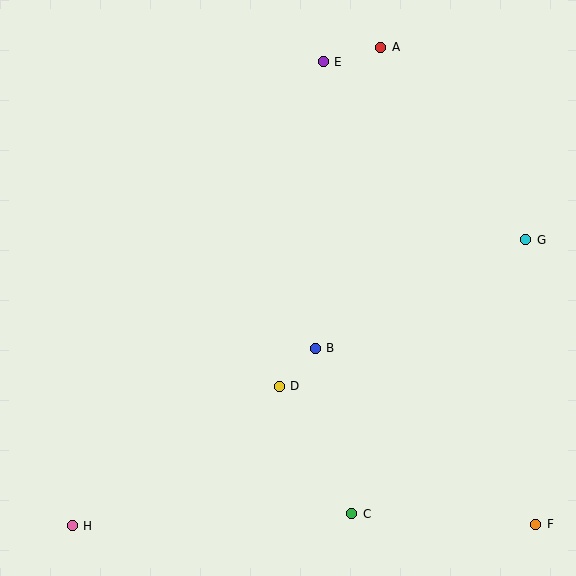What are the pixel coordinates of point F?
Point F is at (536, 524).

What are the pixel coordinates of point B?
Point B is at (315, 348).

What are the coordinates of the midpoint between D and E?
The midpoint between D and E is at (301, 224).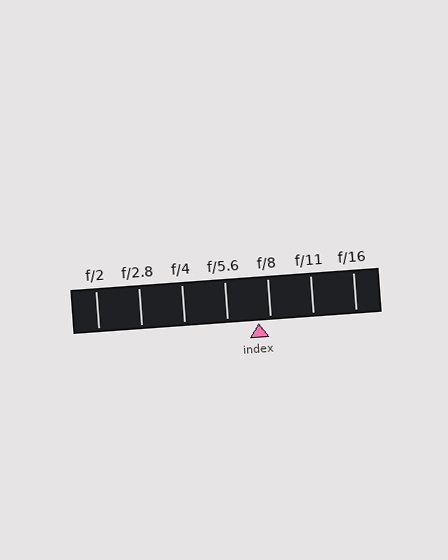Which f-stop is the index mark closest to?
The index mark is closest to f/8.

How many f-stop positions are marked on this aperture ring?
There are 7 f-stop positions marked.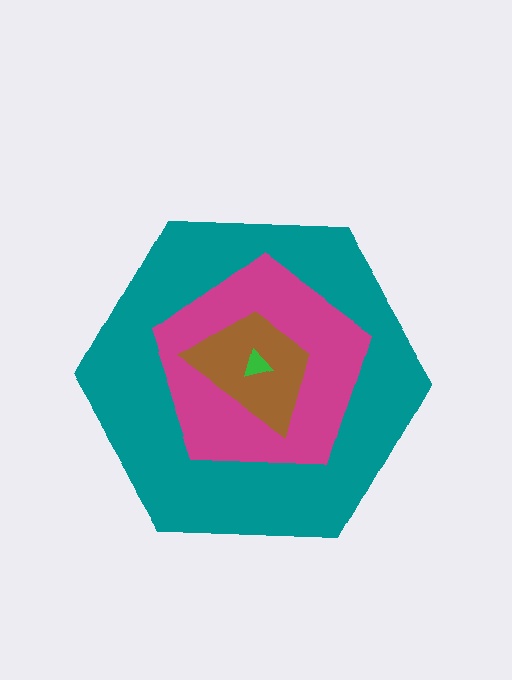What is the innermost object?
The green triangle.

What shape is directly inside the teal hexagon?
The magenta pentagon.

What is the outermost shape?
The teal hexagon.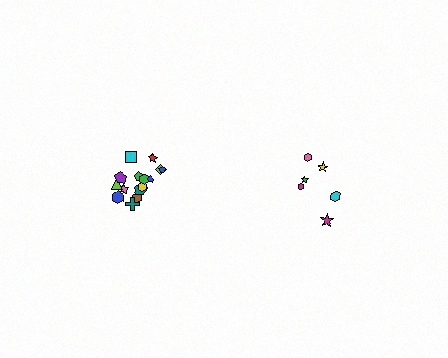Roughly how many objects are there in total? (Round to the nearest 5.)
Roughly 20 objects in total.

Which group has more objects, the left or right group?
The left group.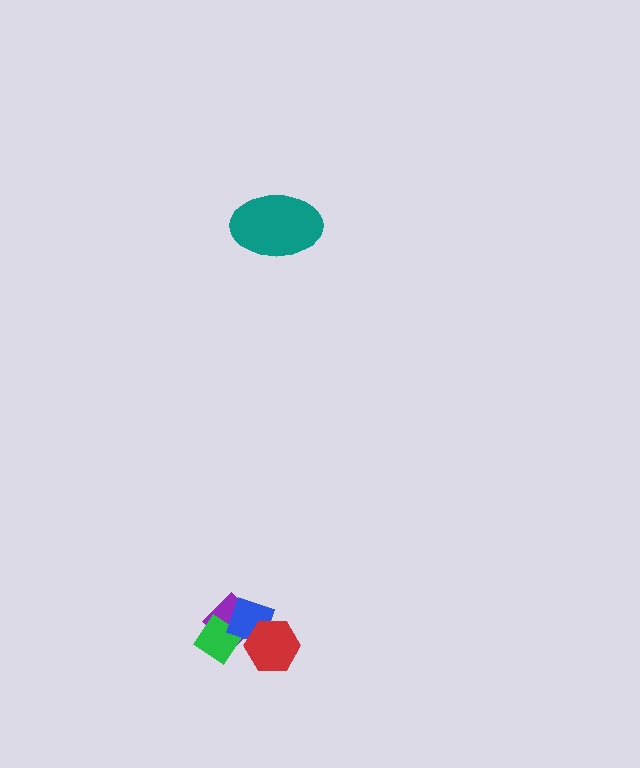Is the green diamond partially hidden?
Yes, it is partially covered by another shape.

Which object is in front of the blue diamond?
The red hexagon is in front of the blue diamond.